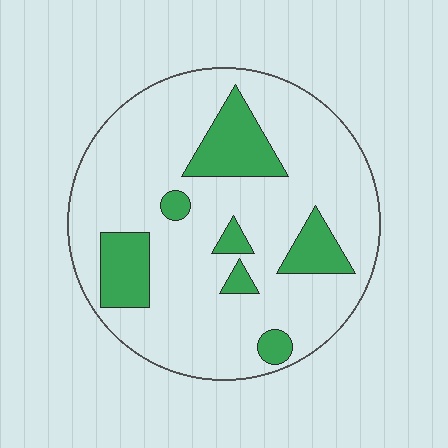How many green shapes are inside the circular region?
7.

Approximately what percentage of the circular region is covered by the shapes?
Approximately 20%.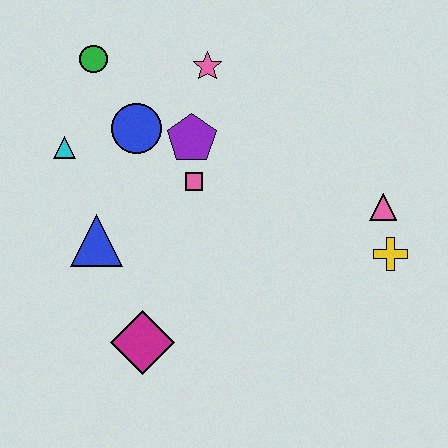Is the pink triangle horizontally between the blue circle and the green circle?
No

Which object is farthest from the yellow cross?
The green circle is farthest from the yellow cross.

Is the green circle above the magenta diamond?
Yes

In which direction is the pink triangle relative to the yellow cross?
The pink triangle is above the yellow cross.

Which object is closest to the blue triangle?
The cyan triangle is closest to the blue triangle.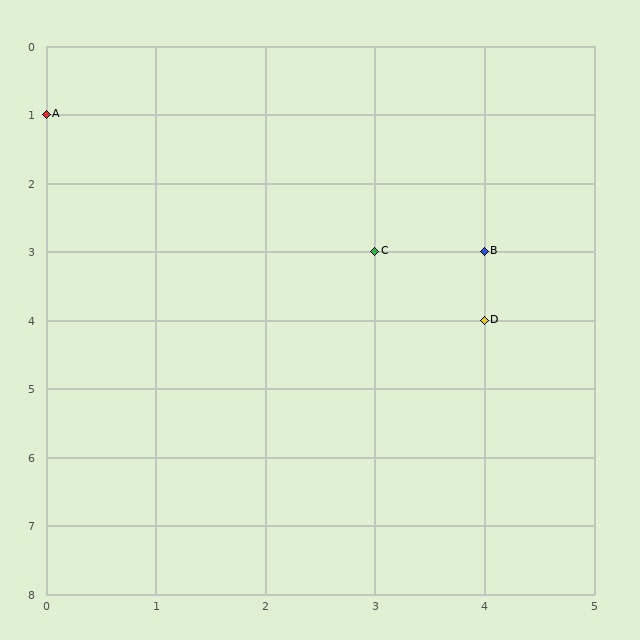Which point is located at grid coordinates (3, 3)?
Point C is at (3, 3).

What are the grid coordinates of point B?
Point B is at grid coordinates (4, 3).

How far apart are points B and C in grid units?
Points B and C are 1 column apart.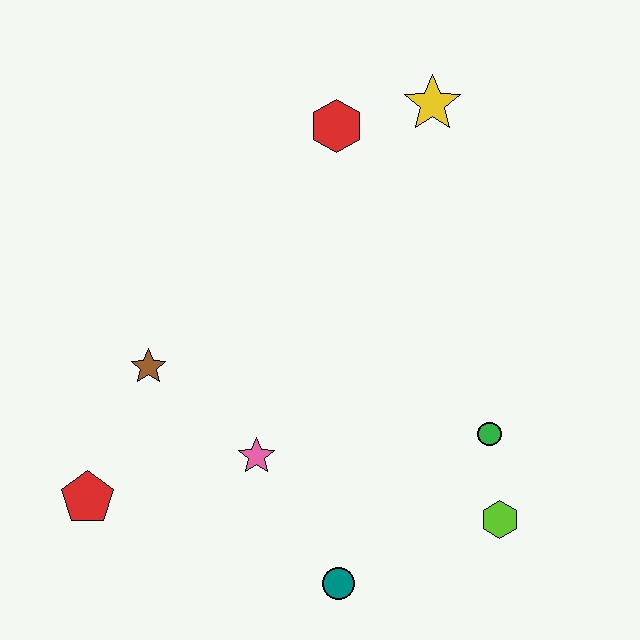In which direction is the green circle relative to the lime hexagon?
The green circle is above the lime hexagon.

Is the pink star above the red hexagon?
No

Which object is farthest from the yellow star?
The red pentagon is farthest from the yellow star.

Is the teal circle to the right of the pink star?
Yes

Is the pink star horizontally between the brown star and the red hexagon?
Yes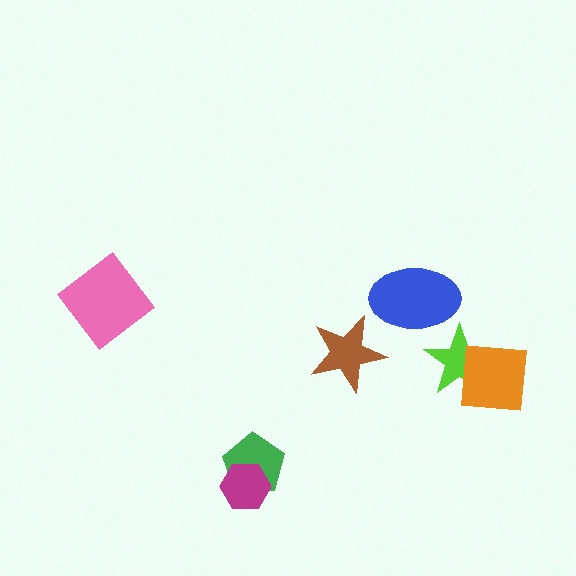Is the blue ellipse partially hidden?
No, no other shape covers it.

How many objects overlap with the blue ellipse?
0 objects overlap with the blue ellipse.